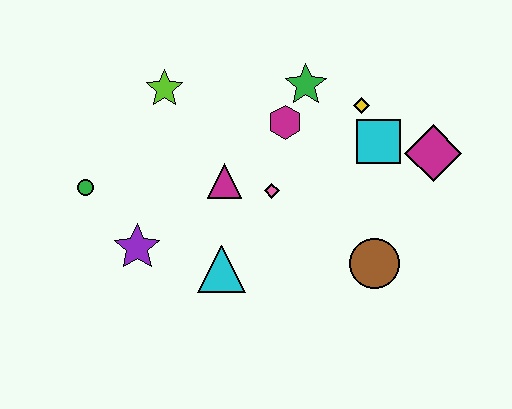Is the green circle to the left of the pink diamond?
Yes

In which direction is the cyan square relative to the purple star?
The cyan square is to the right of the purple star.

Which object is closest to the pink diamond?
The magenta triangle is closest to the pink diamond.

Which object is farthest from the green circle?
The magenta diamond is farthest from the green circle.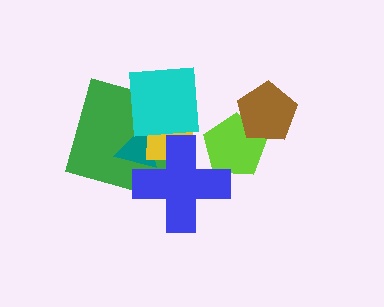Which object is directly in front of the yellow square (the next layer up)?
The blue cross is directly in front of the yellow square.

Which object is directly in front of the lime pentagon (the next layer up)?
The blue cross is directly in front of the lime pentagon.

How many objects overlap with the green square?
4 objects overlap with the green square.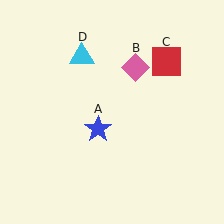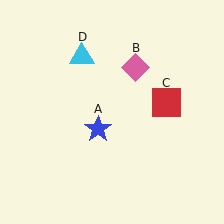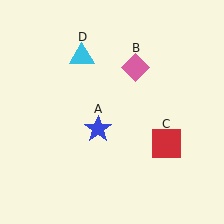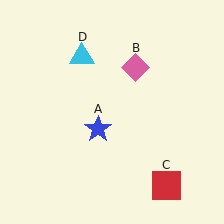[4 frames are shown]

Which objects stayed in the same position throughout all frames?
Blue star (object A) and pink diamond (object B) and cyan triangle (object D) remained stationary.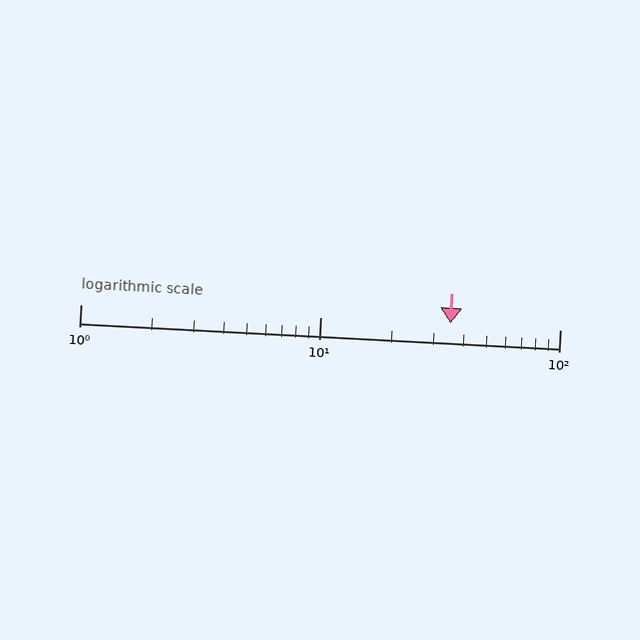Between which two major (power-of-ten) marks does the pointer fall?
The pointer is between 10 and 100.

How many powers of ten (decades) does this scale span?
The scale spans 2 decades, from 1 to 100.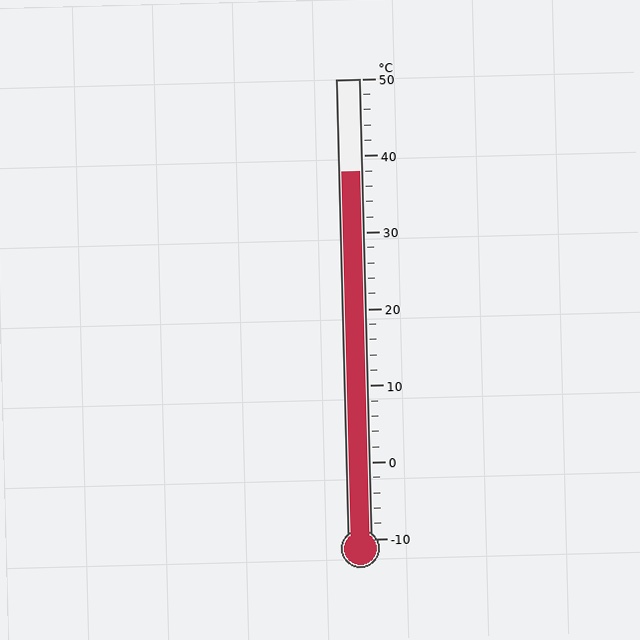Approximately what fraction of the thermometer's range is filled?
The thermometer is filled to approximately 80% of its range.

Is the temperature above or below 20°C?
The temperature is above 20°C.